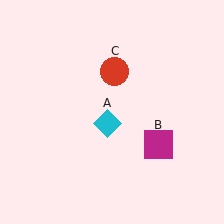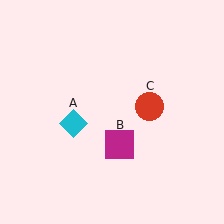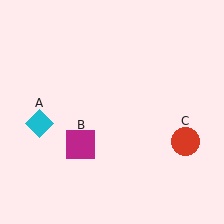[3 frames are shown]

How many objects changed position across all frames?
3 objects changed position: cyan diamond (object A), magenta square (object B), red circle (object C).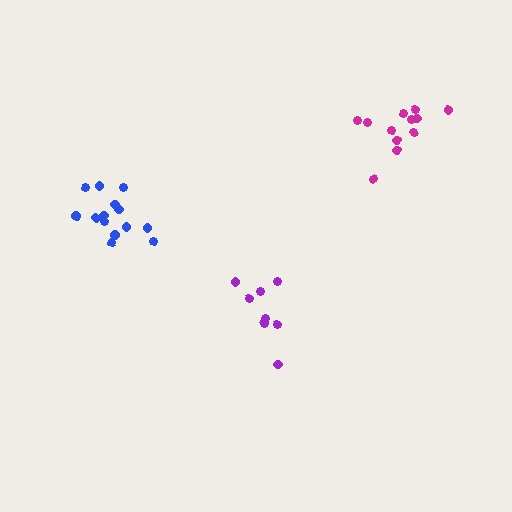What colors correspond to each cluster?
The clusters are colored: purple, blue, magenta.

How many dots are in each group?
Group 1: 8 dots, Group 2: 14 dots, Group 3: 12 dots (34 total).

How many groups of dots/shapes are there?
There are 3 groups.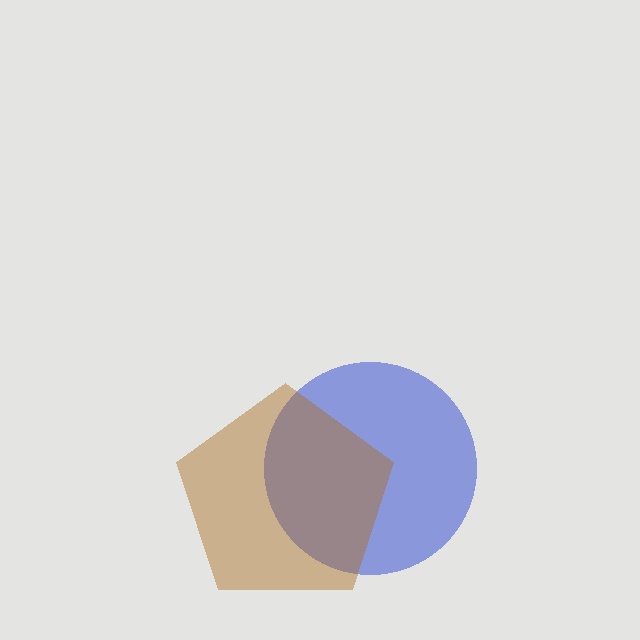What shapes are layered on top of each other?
The layered shapes are: a blue circle, a brown pentagon.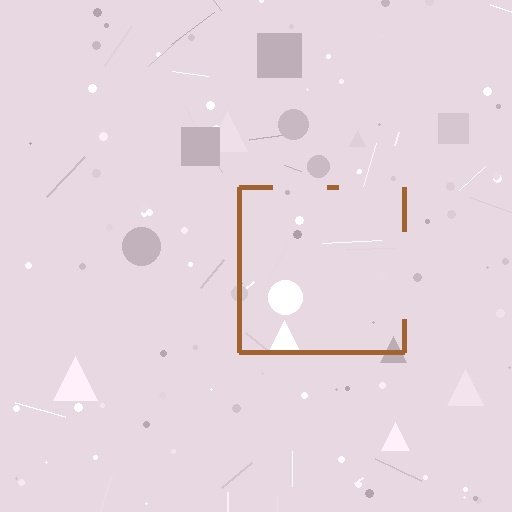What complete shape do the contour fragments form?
The contour fragments form a square.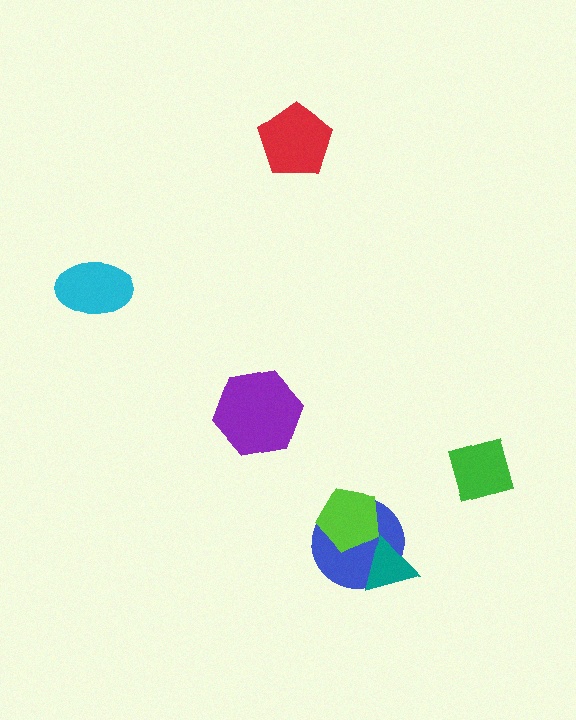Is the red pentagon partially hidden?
No, no other shape covers it.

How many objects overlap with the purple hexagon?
0 objects overlap with the purple hexagon.